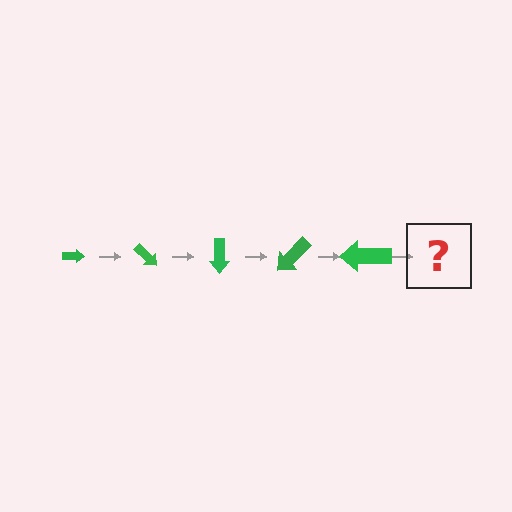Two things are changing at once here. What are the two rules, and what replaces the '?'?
The two rules are that the arrow grows larger each step and it rotates 45 degrees each step. The '?' should be an arrow, larger than the previous one and rotated 225 degrees from the start.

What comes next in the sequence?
The next element should be an arrow, larger than the previous one and rotated 225 degrees from the start.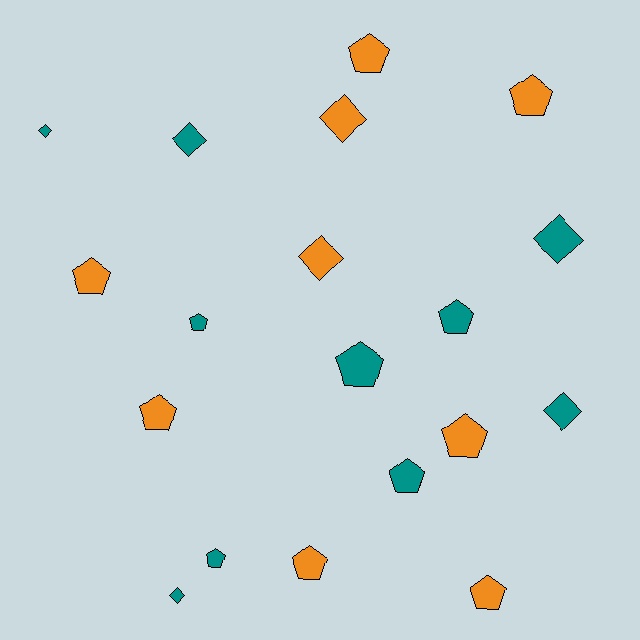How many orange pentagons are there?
There are 7 orange pentagons.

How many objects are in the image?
There are 19 objects.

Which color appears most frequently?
Teal, with 10 objects.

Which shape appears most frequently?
Pentagon, with 12 objects.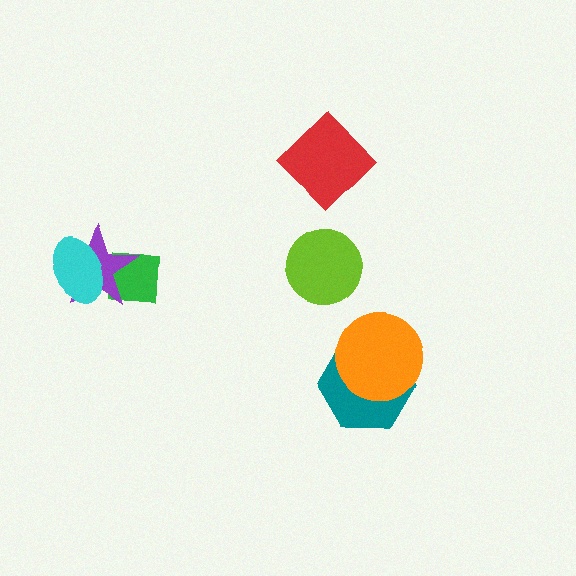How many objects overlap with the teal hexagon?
1 object overlaps with the teal hexagon.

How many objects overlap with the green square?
2 objects overlap with the green square.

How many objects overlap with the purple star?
2 objects overlap with the purple star.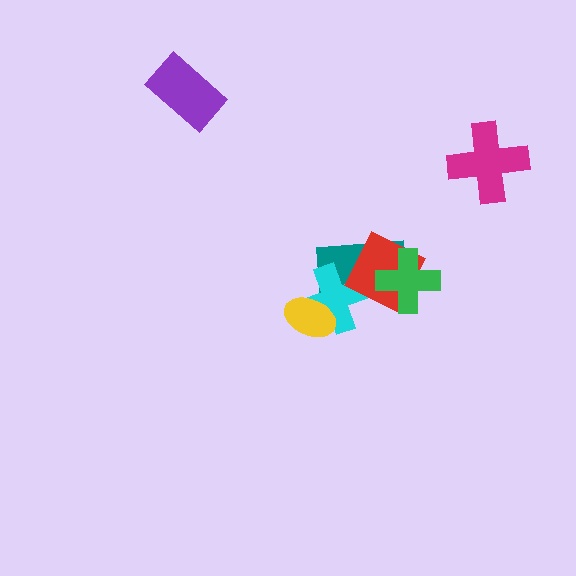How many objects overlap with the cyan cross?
3 objects overlap with the cyan cross.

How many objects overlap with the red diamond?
3 objects overlap with the red diamond.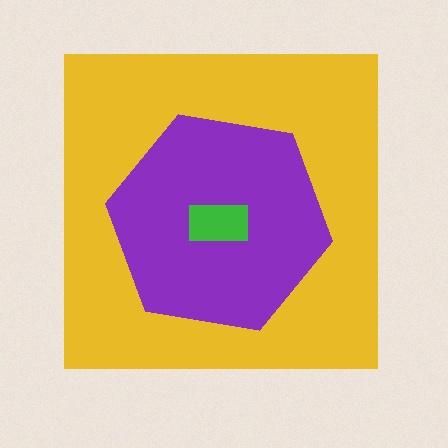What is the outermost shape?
The yellow square.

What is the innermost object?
The green rectangle.